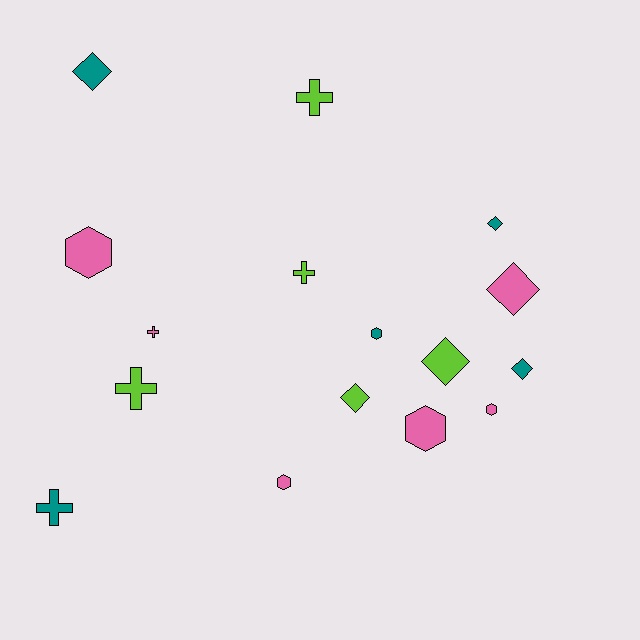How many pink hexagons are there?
There are 4 pink hexagons.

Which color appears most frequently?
Pink, with 6 objects.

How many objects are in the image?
There are 16 objects.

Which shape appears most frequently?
Diamond, with 6 objects.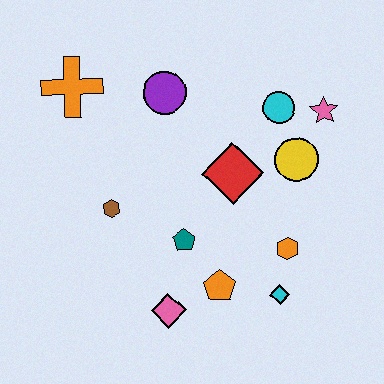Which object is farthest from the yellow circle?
The orange cross is farthest from the yellow circle.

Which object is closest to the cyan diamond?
The orange hexagon is closest to the cyan diamond.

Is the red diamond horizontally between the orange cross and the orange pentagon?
No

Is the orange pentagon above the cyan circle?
No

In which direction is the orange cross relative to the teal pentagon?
The orange cross is above the teal pentagon.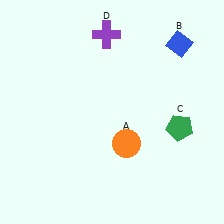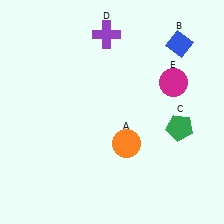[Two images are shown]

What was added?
A magenta circle (E) was added in Image 2.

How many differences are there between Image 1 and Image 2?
There is 1 difference between the two images.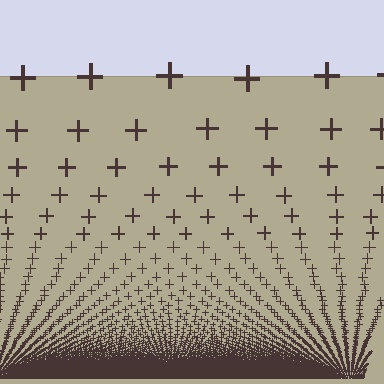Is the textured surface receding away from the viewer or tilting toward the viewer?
The surface appears to tilt toward the viewer. Texture elements get larger and sparser toward the top.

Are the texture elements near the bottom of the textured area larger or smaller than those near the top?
Smaller. The gradient is inverted — elements near the bottom are smaller and denser.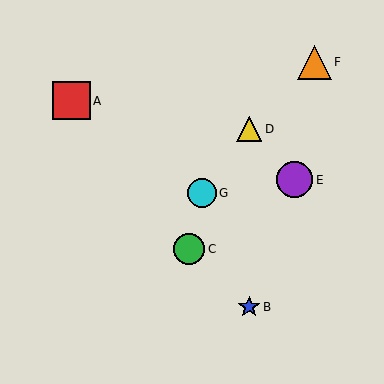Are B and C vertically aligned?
No, B is at x≈249 and C is at x≈189.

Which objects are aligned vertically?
Objects B, D are aligned vertically.